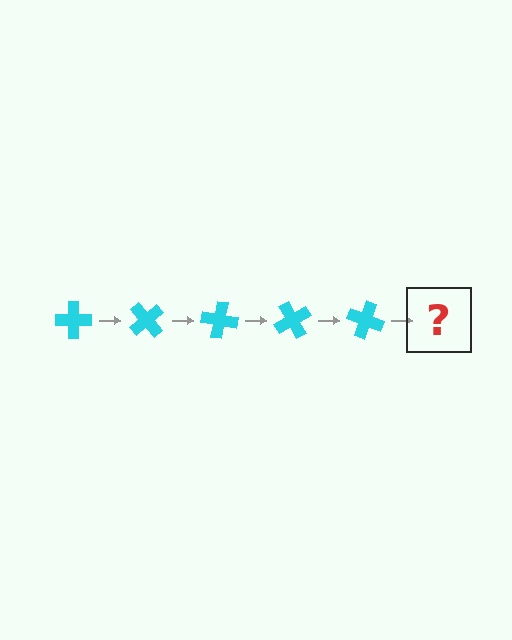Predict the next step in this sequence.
The next step is a cyan cross rotated 250 degrees.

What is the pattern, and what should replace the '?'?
The pattern is that the cross rotates 50 degrees each step. The '?' should be a cyan cross rotated 250 degrees.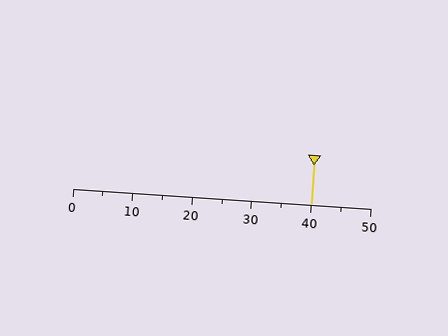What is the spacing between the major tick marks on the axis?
The major ticks are spaced 10 apart.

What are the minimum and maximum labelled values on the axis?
The axis runs from 0 to 50.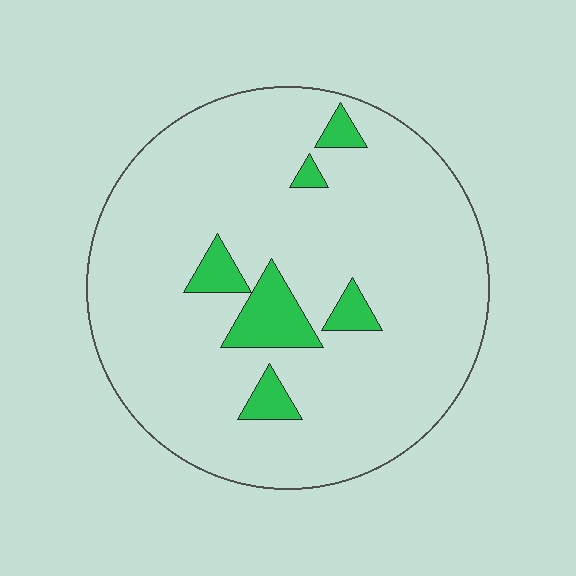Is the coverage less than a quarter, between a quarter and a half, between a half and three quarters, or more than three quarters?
Less than a quarter.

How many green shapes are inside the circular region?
6.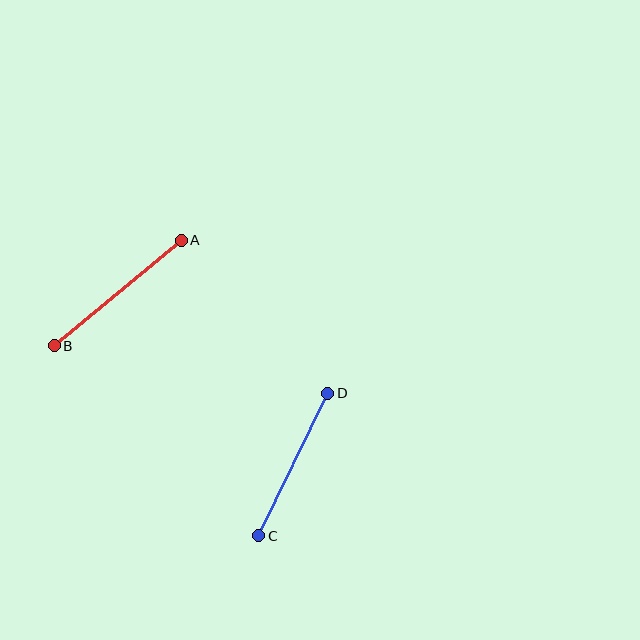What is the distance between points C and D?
The distance is approximately 158 pixels.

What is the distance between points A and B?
The distance is approximately 165 pixels.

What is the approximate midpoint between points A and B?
The midpoint is at approximately (118, 293) pixels.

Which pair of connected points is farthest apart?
Points A and B are farthest apart.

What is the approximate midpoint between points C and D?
The midpoint is at approximately (293, 465) pixels.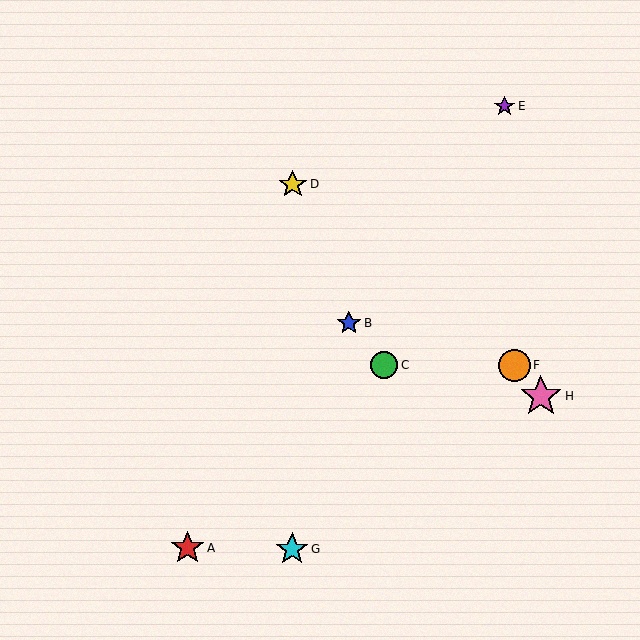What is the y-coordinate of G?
Object G is at y≈549.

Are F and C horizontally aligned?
Yes, both are at y≈365.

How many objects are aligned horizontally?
2 objects (C, F) are aligned horizontally.